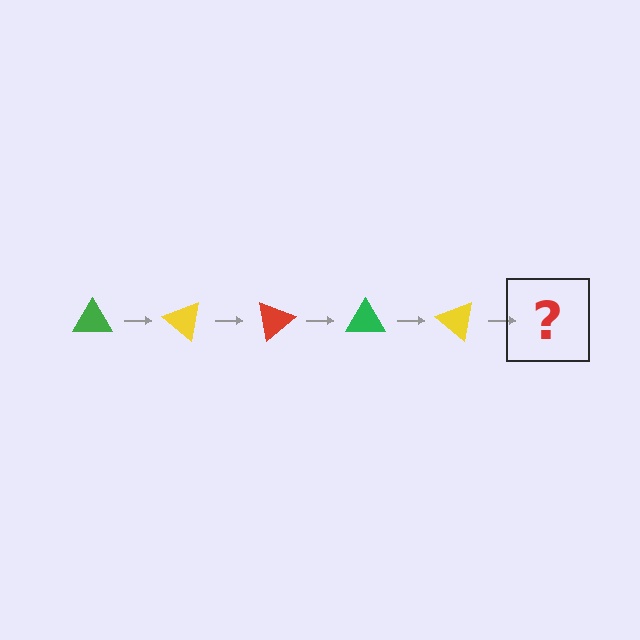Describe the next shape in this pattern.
It should be a red triangle, rotated 200 degrees from the start.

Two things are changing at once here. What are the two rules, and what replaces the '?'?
The two rules are that it rotates 40 degrees each step and the color cycles through green, yellow, and red. The '?' should be a red triangle, rotated 200 degrees from the start.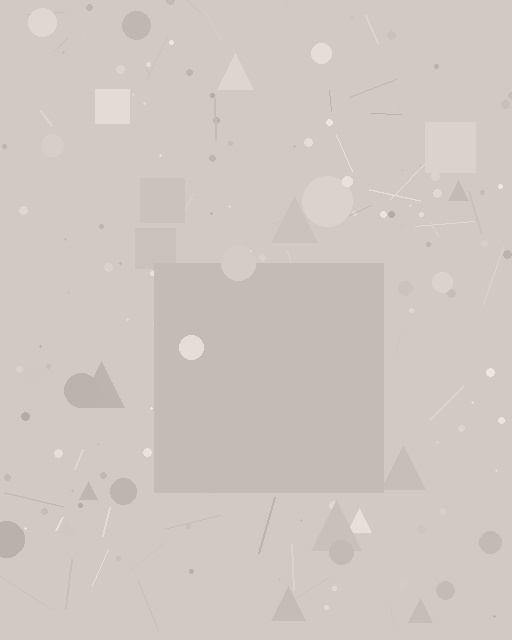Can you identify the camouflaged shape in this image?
The camouflaged shape is a square.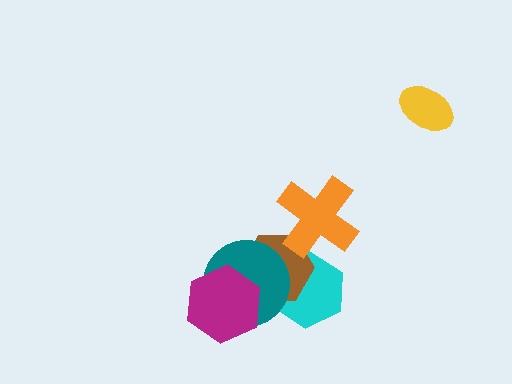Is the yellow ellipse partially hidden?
No, no other shape covers it.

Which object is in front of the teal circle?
The magenta hexagon is in front of the teal circle.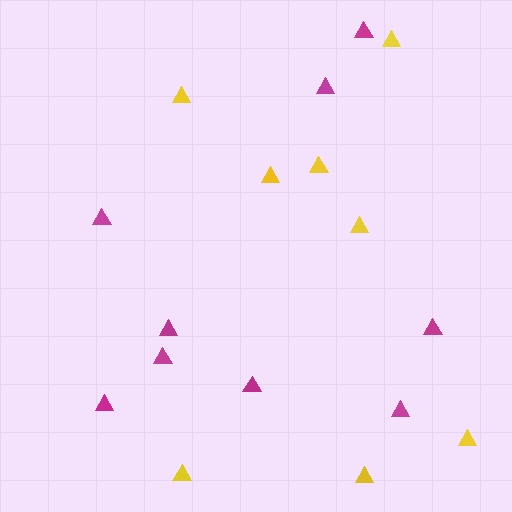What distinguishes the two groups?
There are 2 groups: one group of yellow triangles (8) and one group of magenta triangles (9).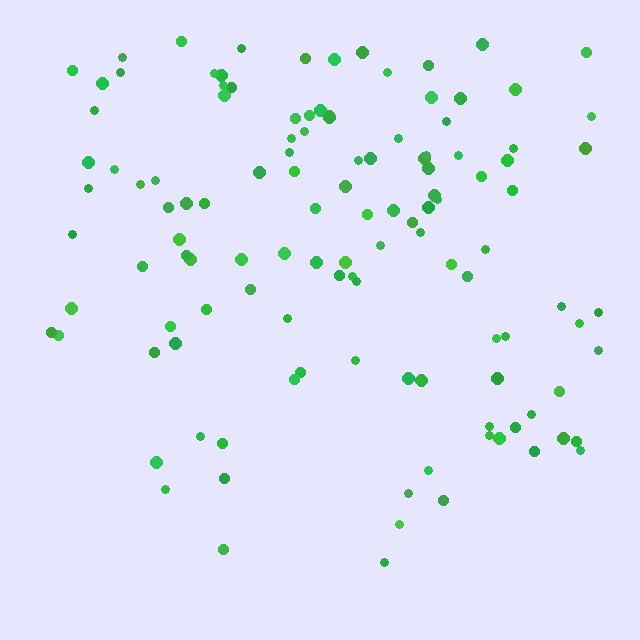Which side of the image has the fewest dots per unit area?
The bottom.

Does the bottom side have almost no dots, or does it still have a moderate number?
Still a moderate number, just noticeably fewer than the top.